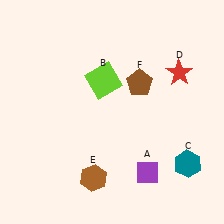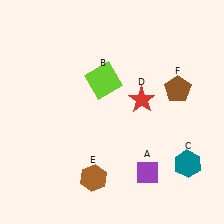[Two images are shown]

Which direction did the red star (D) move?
The red star (D) moved left.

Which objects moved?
The objects that moved are: the red star (D), the brown pentagon (F).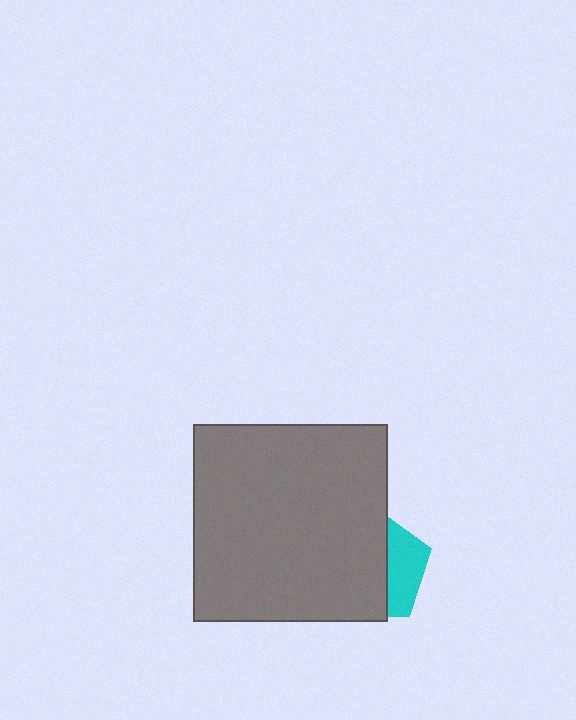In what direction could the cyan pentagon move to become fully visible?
The cyan pentagon could move right. That would shift it out from behind the gray rectangle entirely.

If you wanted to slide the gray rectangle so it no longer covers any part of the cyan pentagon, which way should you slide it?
Slide it left — that is the most direct way to separate the two shapes.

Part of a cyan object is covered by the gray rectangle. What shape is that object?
It is a pentagon.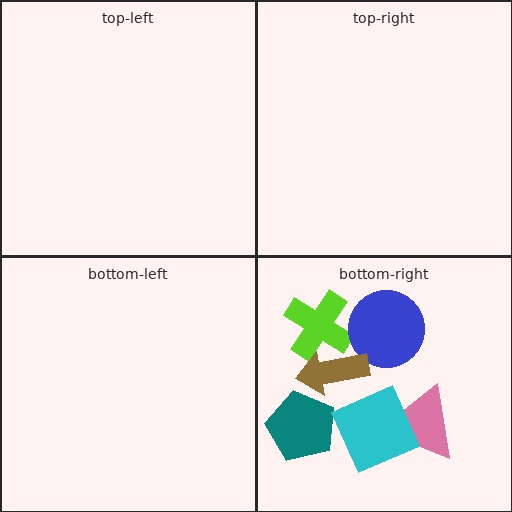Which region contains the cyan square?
The bottom-right region.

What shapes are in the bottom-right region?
The lime cross, the pink triangle, the blue circle, the teal pentagon, the brown arrow, the cyan square.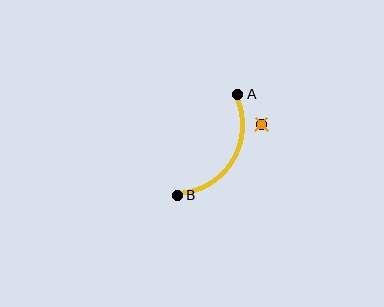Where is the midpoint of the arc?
The arc midpoint is the point on the curve farthest from the straight line joining A and B. It sits to the right of that line.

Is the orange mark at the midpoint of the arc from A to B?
No — the orange mark does not lie on the arc at all. It sits slightly outside the curve.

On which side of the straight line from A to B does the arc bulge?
The arc bulges to the right of the straight line connecting A and B.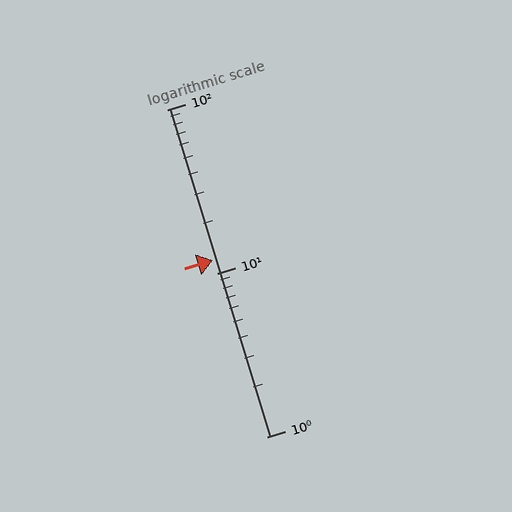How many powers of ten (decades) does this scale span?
The scale spans 2 decades, from 1 to 100.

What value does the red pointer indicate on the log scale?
The pointer indicates approximately 12.